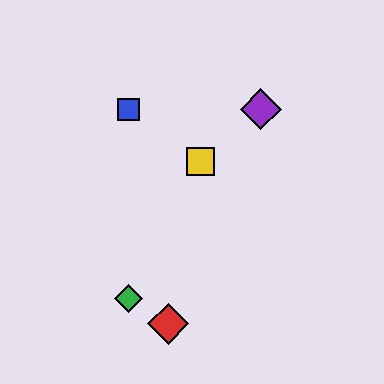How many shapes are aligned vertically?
2 shapes (the blue square, the green diamond) are aligned vertically.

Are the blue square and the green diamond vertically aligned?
Yes, both are at x≈128.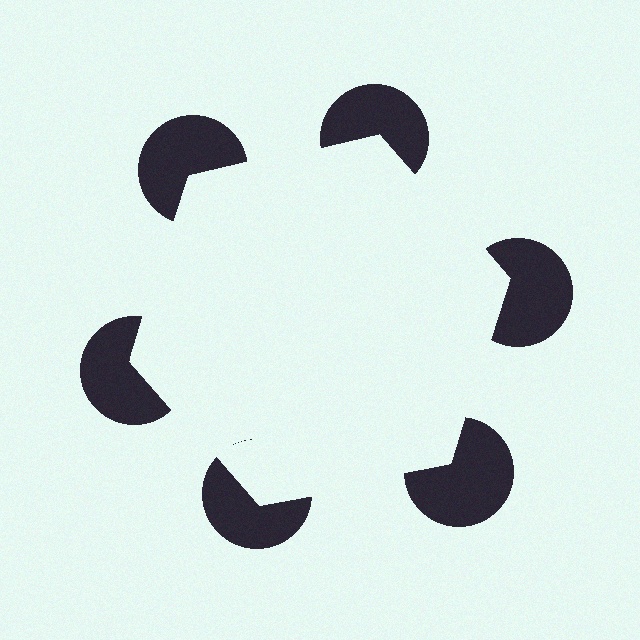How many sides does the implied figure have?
6 sides.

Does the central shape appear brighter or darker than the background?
It typically appears slightly brighter than the background, even though no actual brightness change is drawn.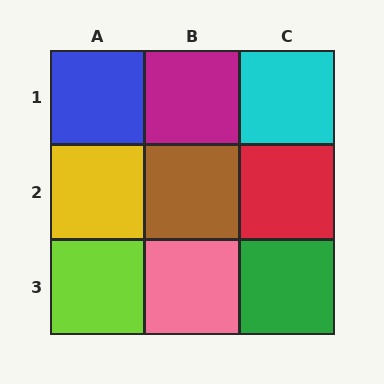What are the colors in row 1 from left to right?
Blue, magenta, cyan.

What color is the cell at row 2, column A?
Yellow.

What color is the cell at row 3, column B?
Pink.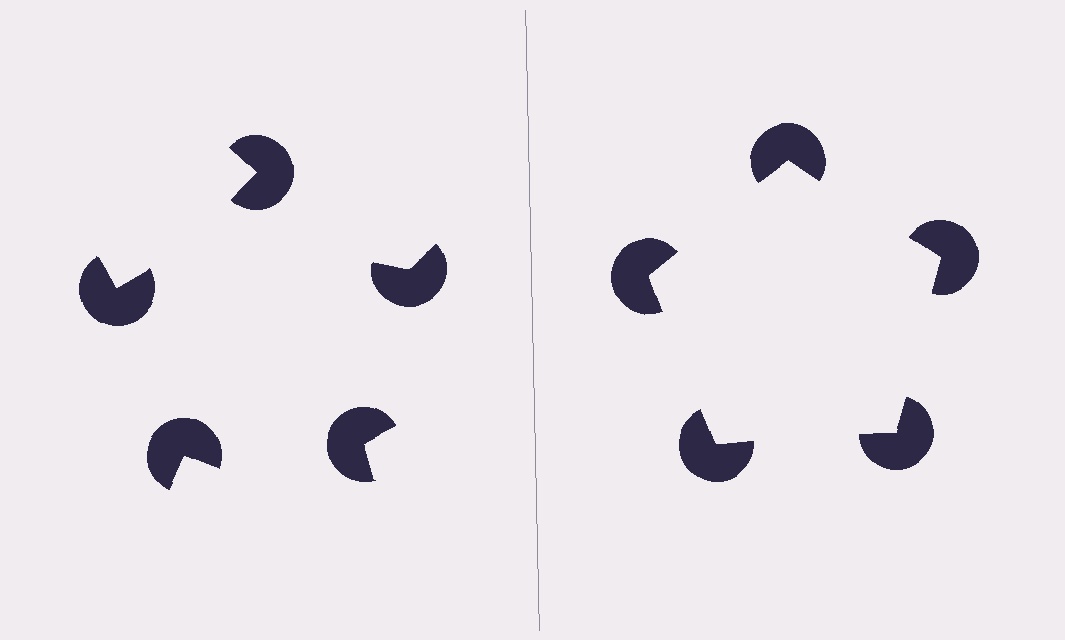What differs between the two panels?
The pac-man discs are positioned identically on both sides; only the wedge orientations differ. On the right they align to a pentagon; on the left they are misaligned.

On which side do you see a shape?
An illusory pentagon appears on the right side. On the left side the wedge cuts are rotated, so no coherent shape forms.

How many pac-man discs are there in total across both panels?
10 — 5 on each side.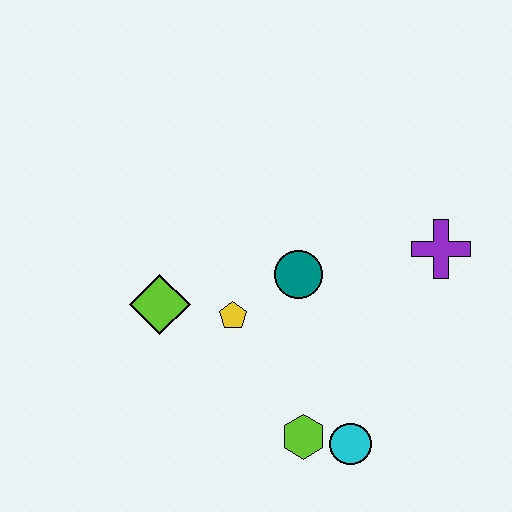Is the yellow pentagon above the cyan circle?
Yes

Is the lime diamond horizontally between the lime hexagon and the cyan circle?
No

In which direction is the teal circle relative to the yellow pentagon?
The teal circle is to the right of the yellow pentagon.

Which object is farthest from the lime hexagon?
The purple cross is farthest from the lime hexagon.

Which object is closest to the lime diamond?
The yellow pentagon is closest to the lime diamond.